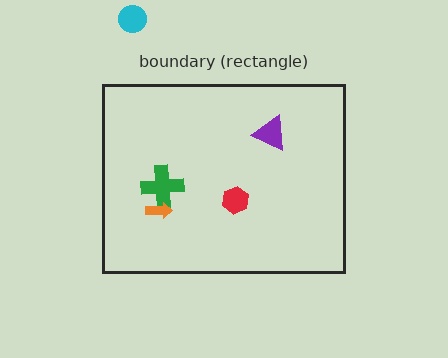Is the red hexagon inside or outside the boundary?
Inside.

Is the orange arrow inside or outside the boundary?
Inside.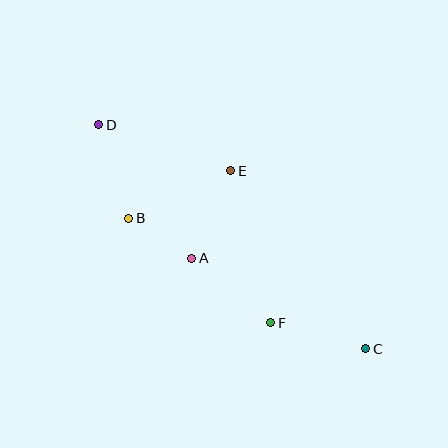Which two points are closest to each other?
Points A and B are closest to each other.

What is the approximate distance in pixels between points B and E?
The distance between B and E is approximately 113 pixels.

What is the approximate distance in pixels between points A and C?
The distance between A and C is approximately 196 pixels.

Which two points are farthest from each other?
Points C and D are farthest from each other.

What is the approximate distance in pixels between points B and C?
The distance between B and C is approximately 271 pixels.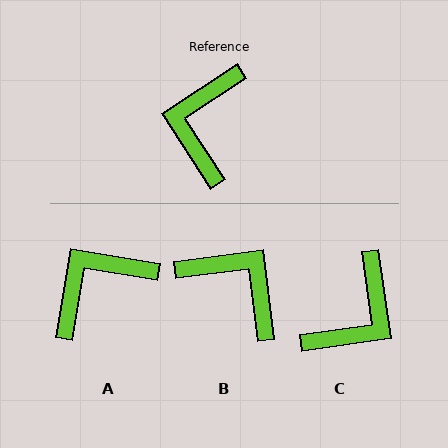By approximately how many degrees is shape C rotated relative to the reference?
Approximately 155 degrees counter-clockwise.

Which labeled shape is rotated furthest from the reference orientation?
C, about 155 degrees away.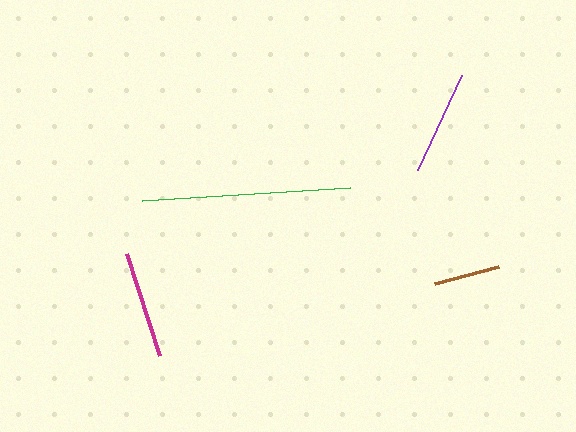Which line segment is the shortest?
The brown line is the shortest at approximately 66 pixels.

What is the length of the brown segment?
The brown segment is approximately 66 pixels long.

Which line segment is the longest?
The green line is the longest at approximately 209 pixels.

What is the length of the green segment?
The green segment is approximately 209 pixels long.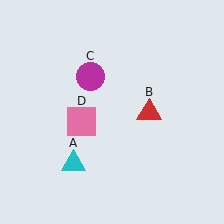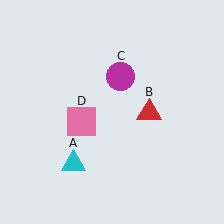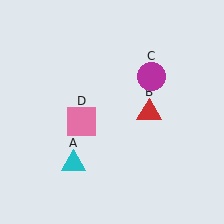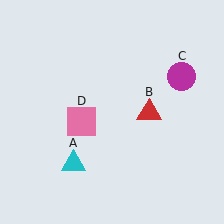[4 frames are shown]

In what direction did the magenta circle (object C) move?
The magenta circle (object C) moved right.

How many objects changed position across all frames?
1 object changed position: magenta circle (object C).